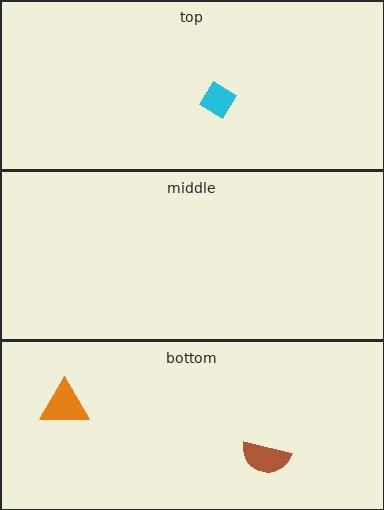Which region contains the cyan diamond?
The top region.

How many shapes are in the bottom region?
2.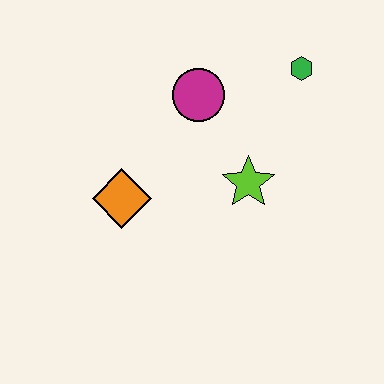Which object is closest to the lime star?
The magenta circle is closest to the lime star.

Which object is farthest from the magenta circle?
The orange diamond is farthest from the magenta circle.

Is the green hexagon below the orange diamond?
No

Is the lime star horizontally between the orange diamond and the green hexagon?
Yes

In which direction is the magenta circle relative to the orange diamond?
The magenta circle is above the orange diamond.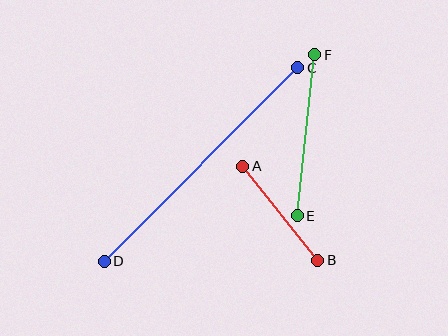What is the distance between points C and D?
The distance is approximately 273 pixels.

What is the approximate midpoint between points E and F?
The midpoint is at approximately (306, 135) pixels.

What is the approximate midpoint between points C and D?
The midpoint is at approximately (201, 164) pixels.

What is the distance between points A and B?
The distance is approximately 120 pixels.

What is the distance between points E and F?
The distance is approximately 162 pixels.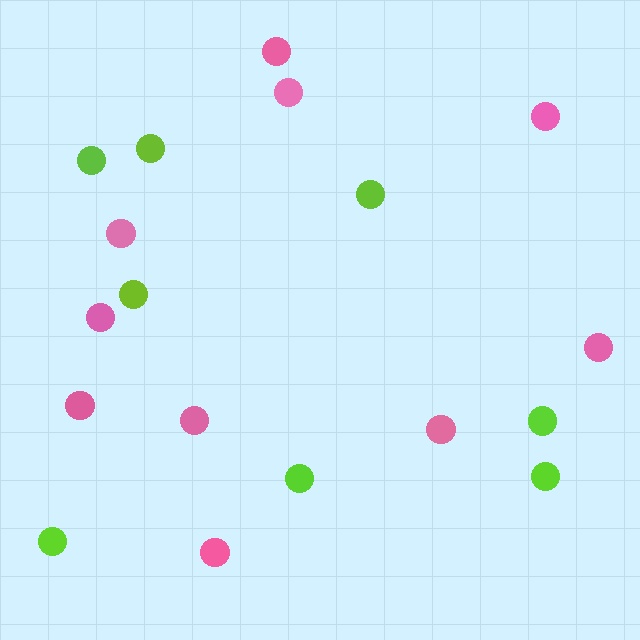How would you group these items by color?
There are 2 groups: one group of pink circles (10) and one group of lime circles (8).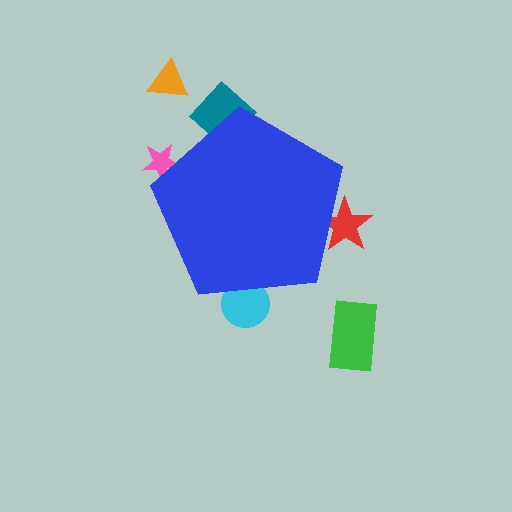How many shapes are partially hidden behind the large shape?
4 shapes are partially hidden.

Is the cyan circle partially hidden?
Yes, the cyan circle is partially hidden behind the blue pentagon.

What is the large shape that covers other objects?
A blue pentagon.